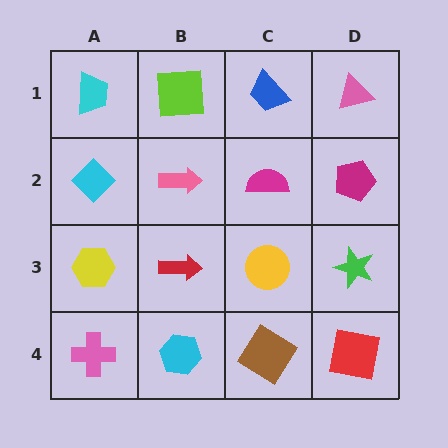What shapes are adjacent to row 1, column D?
A magenta pentagon (row 2, column D), a blue trapezoid (row 1, column C).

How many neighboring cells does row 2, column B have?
4.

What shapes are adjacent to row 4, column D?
A green star (row 3, column D), a brown diamond (row 4, column C).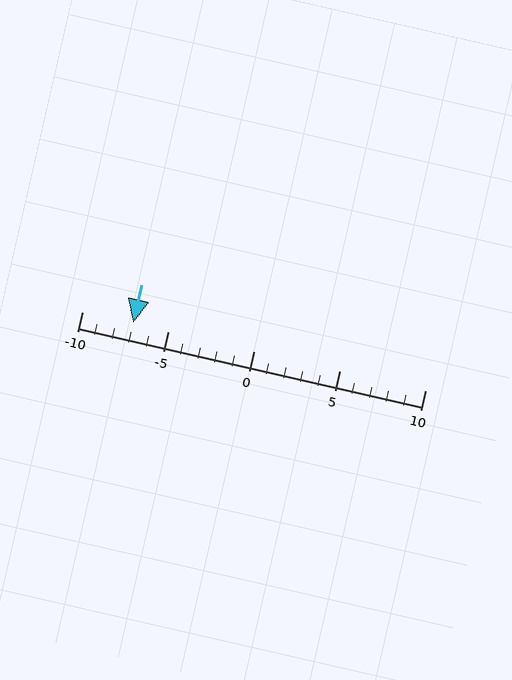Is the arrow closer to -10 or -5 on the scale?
The arrow is closer to -5.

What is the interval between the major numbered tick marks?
The major tick marks are spaced 5 units apart.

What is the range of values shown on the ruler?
The ruler shows values from -10 to 10.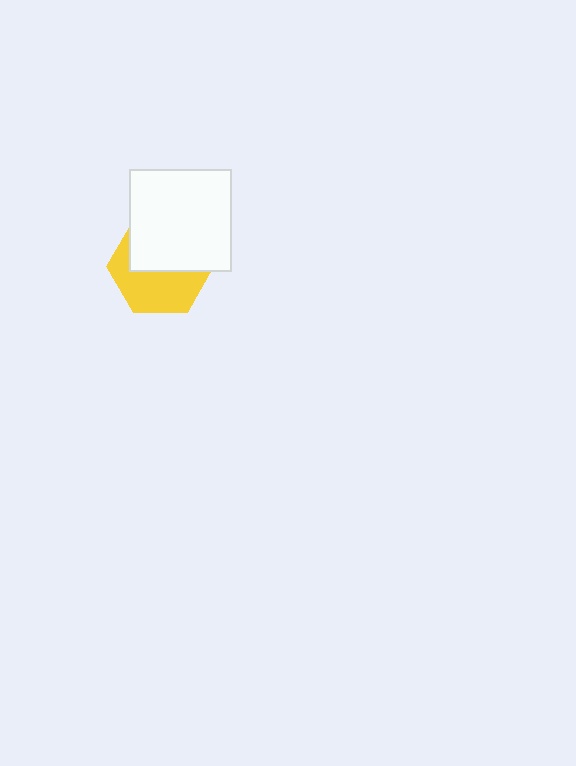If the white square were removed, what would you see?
You would see the complete yellow hexagon.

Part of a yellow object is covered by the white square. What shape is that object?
It is a hexagon.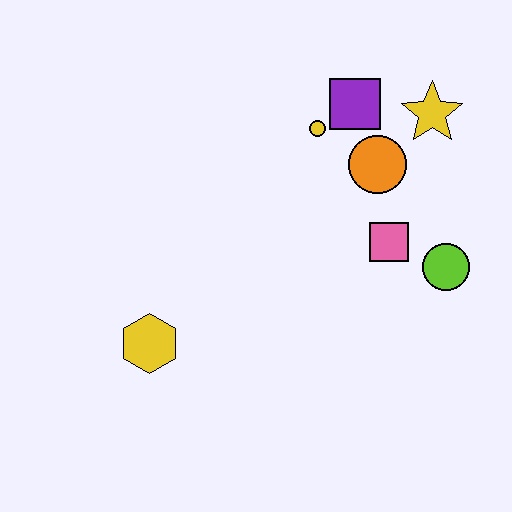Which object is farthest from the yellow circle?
The yellow hexagon is farthest from the yellow circle.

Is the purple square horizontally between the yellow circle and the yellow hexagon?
No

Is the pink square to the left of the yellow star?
Yes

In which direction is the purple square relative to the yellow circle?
The purple square is to the right of the yellow circle.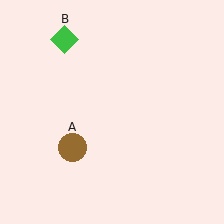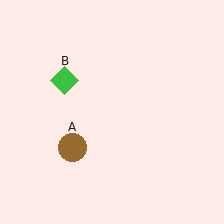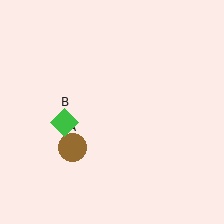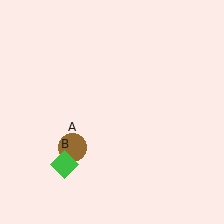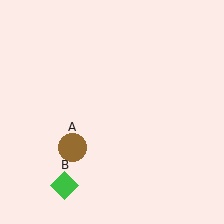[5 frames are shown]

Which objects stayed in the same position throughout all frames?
Brown circle (object A) remained stationary.